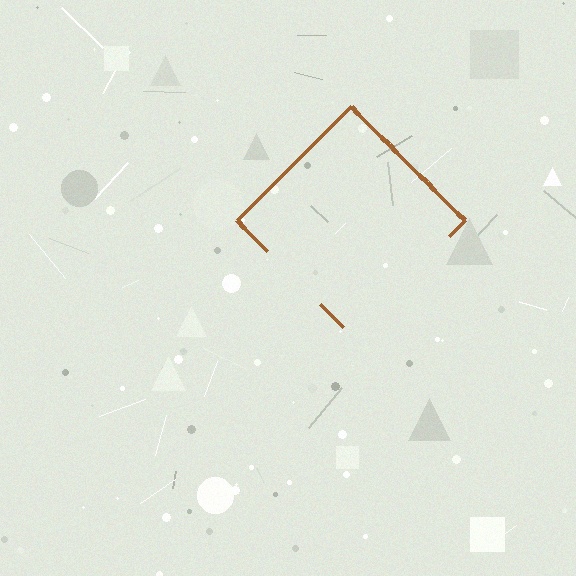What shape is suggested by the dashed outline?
The dashed outline suggests a diamond.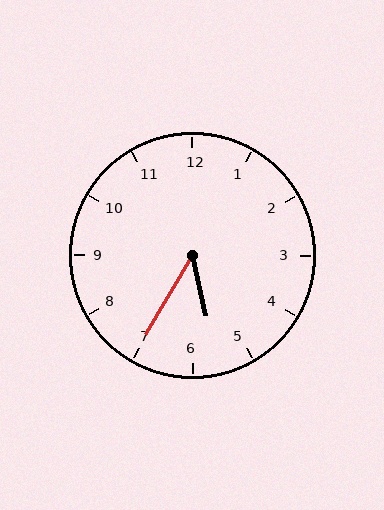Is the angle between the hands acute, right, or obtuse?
It is acute.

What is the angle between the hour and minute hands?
Approximately 42 degrees.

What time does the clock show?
5:35.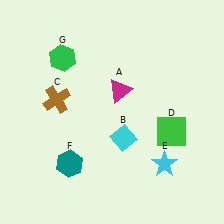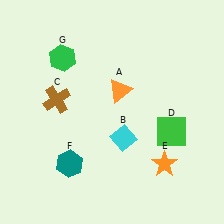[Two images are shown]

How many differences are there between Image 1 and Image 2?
There are 2 differences between the two images.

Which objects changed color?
A changed from magenta to orange. E changed from cyan to orange.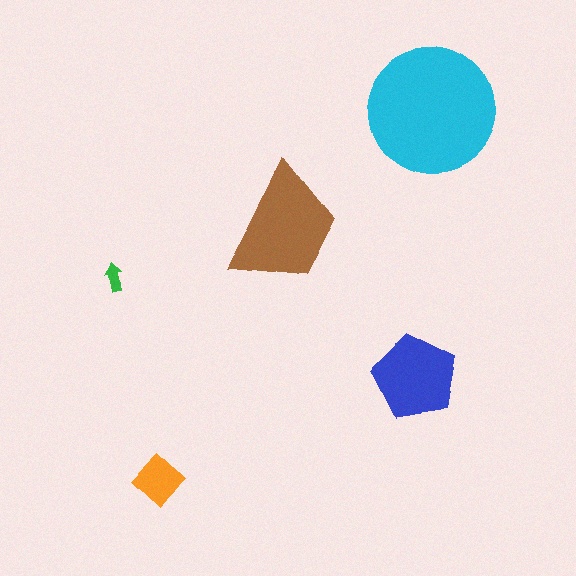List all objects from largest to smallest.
The cyan circle, the brown trapezoid, the blue pentagon, the orange diamond, the green arrow.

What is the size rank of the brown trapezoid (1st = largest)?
2nd.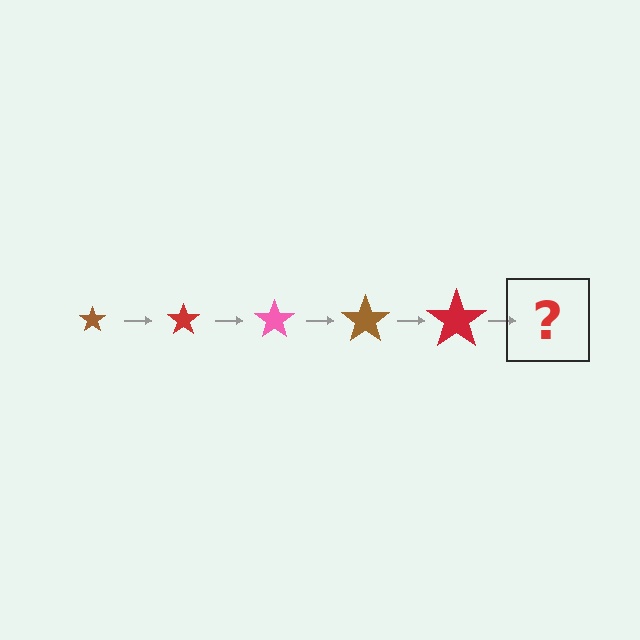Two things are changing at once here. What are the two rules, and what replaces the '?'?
The two rules are that the star grows larger each step and the color cycles through brown, red, and pink. The '?' should be a pink star, larger than the previous one.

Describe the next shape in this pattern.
It should be a pink star, larger than the previous one.